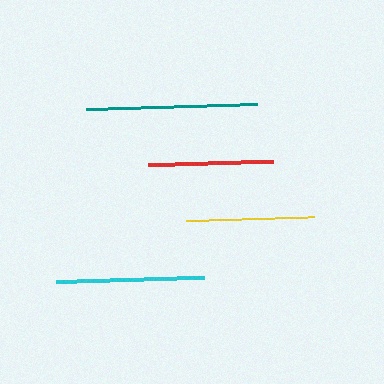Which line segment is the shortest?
The red line is the shortest at approximately 124 pixels.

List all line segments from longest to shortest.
From longest to shortest: teal, cyan, yellow, red.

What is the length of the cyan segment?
The cyan segment is approximately 149 pixels long.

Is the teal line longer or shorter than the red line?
The teal line is longer than the red line.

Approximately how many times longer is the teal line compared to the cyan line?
The teal line is approximately 1.2 times the length of the cyan line.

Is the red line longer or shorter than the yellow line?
The yellow line is longer than the red line.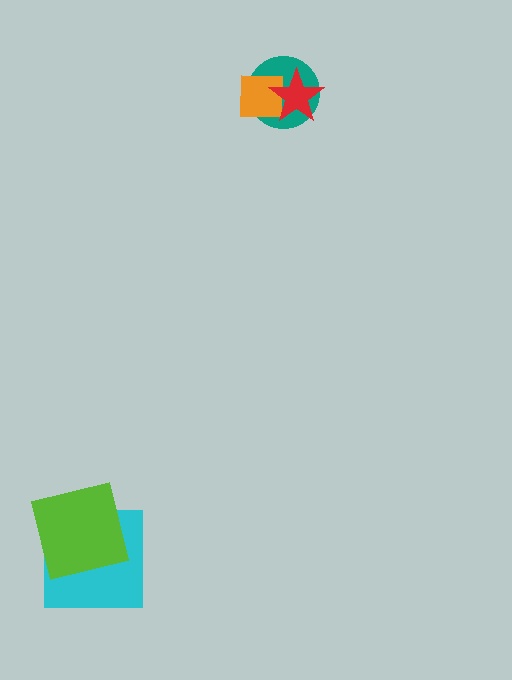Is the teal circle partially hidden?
Yes, it is partially covered by another shape.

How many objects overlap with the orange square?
2 objects overlap with the orange square.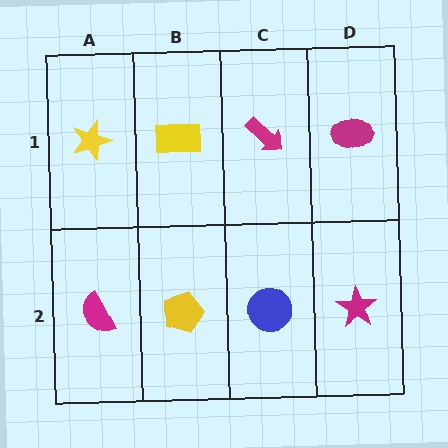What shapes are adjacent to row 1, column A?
A magenta semicircle (row 2, column A), a yellow rectangle (row 1, column B).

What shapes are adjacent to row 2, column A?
A yellow star (row 1, column A), a yellow pentagon (row 2, column B).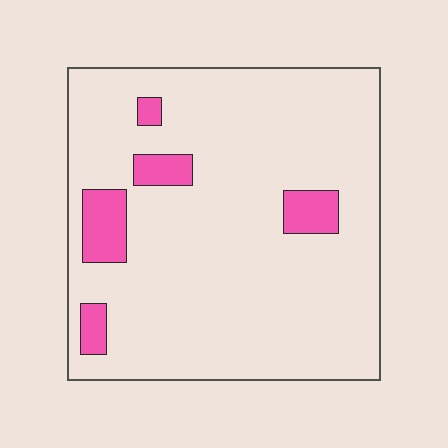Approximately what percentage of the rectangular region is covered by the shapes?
Approximately 10%.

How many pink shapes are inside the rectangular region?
5.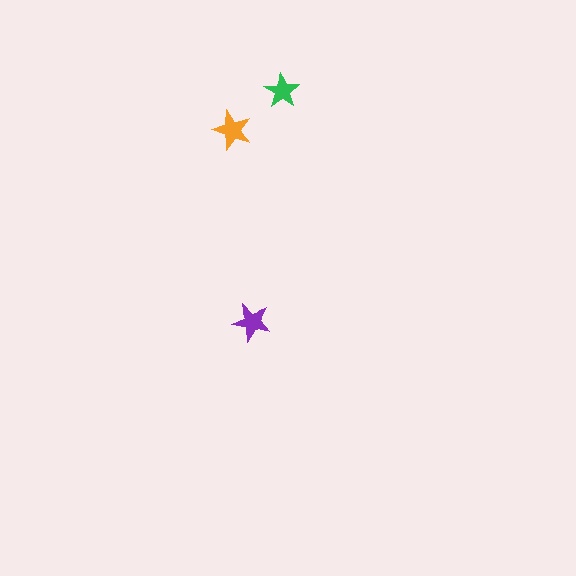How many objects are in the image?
There are 3 objects in the image.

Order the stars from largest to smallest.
the orange one, the purple one, the green one.